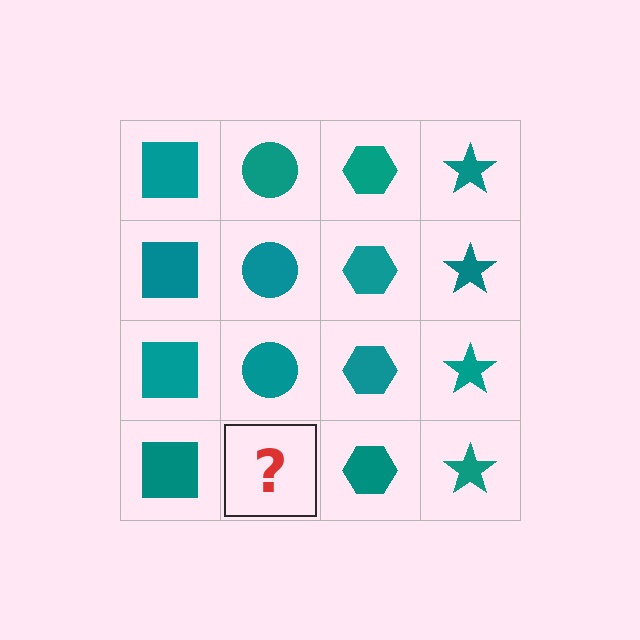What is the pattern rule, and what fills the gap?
The rule is that each column has a consistent shape. The gap should be filled with a teal circle.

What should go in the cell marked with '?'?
The missing cell should contain a teal circle.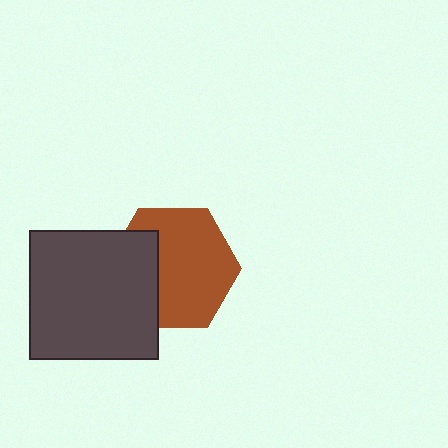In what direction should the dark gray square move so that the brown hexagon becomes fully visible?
The dark gray square should move left. That is the shortest direction to clear the overlap and leave the brown hexagon fully visible.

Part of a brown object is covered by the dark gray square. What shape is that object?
It is a hexagon.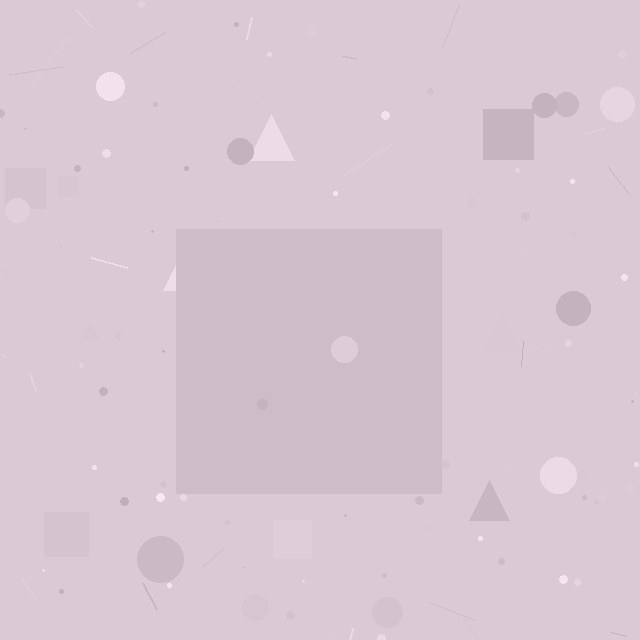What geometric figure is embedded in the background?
A square is embedded in the background.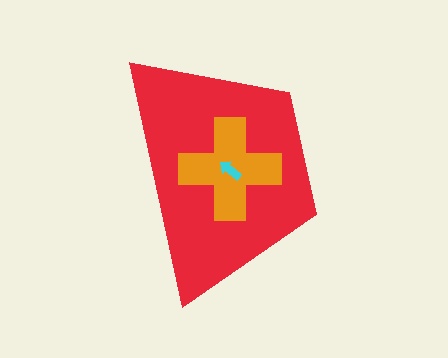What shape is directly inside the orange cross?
The cyan arrow.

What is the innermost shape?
The cyan arrow.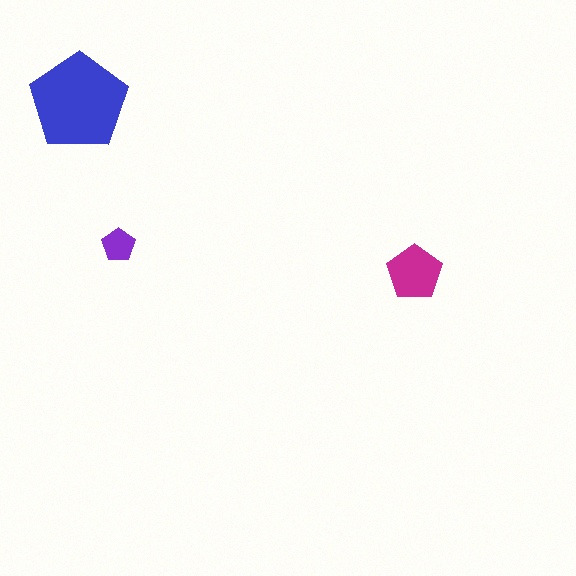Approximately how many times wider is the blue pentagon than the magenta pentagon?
About 2 times wider.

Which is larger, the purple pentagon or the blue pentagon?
The blue one.